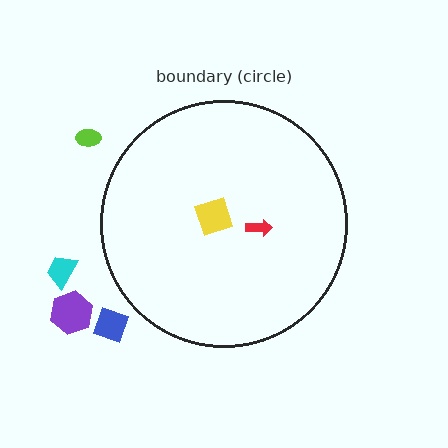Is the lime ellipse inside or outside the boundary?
Outside.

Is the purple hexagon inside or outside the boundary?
Outside.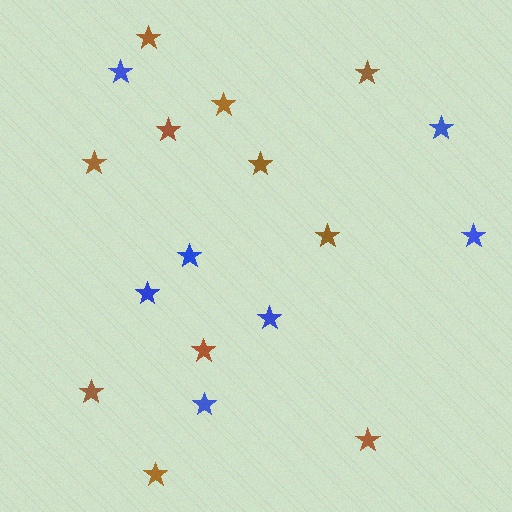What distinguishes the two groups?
There are 2 groups: one group of brown stars (11) and one group of blue stars (7).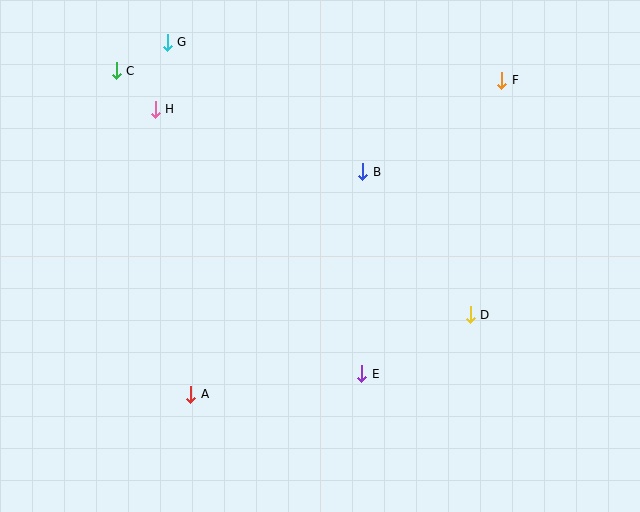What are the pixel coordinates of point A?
Point A is at (191, 394).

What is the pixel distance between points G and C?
The distance between G and C is 59 pixels.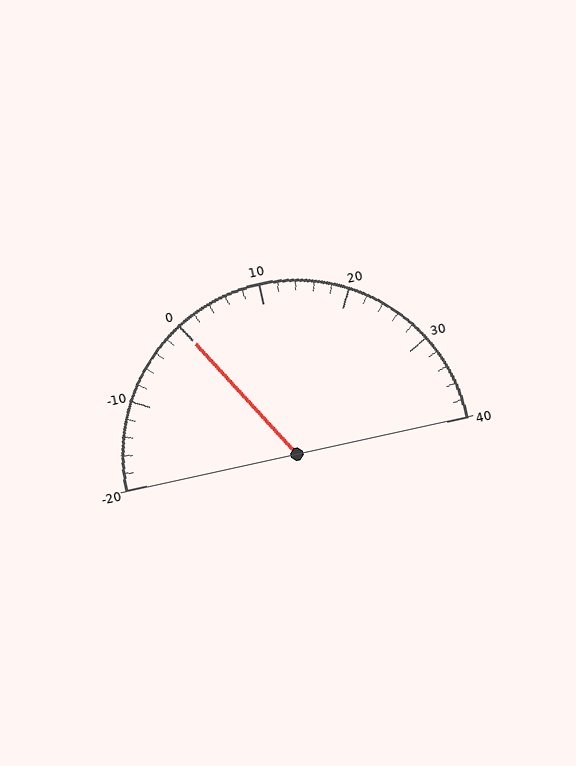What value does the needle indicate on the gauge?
The needle indicates approximately 0.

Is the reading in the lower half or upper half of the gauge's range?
The reading is in the lower half of the range (-20 to 40).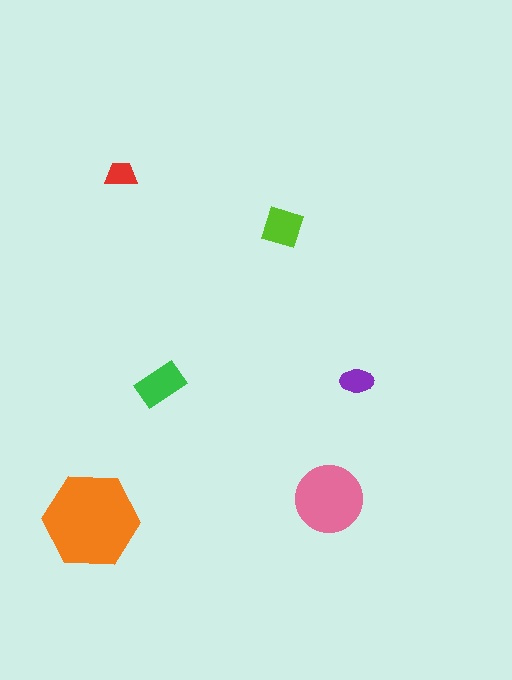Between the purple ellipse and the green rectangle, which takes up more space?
The green rectangle.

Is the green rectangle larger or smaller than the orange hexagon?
Smaller.